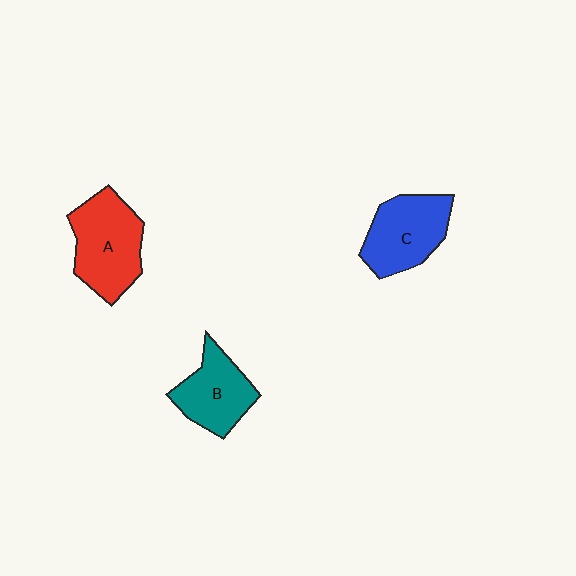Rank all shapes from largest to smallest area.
From largest to smallest: A (red), C (blue), B (teal).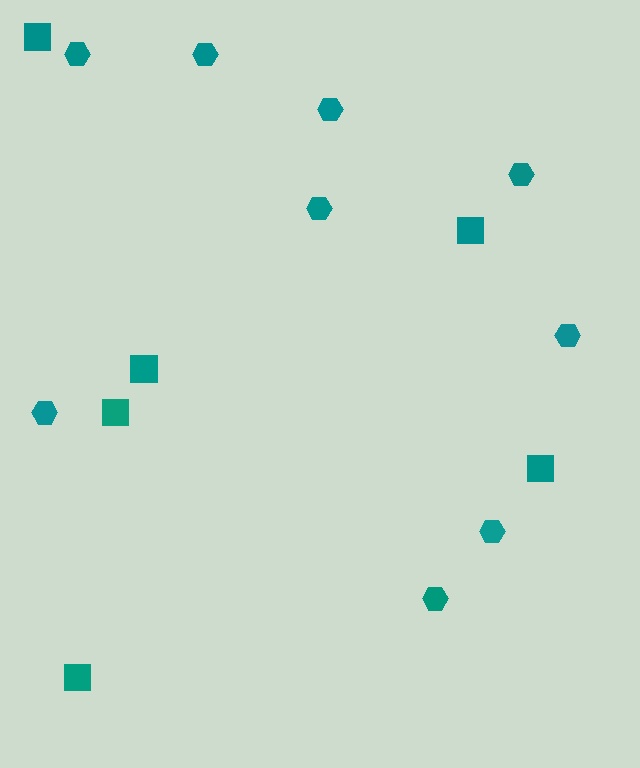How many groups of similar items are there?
There are 2 groups: one group of squares (6) and one group of hexagons (9).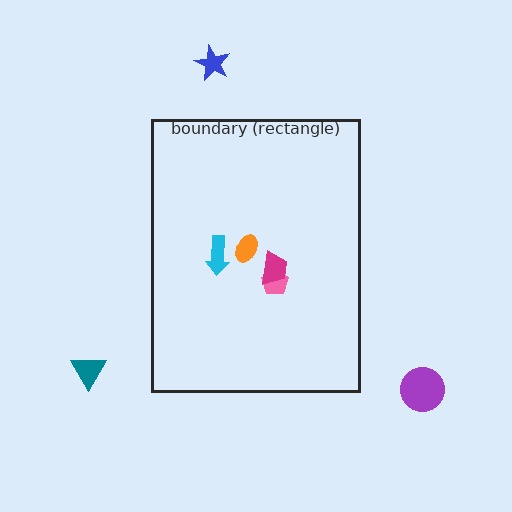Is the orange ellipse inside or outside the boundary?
Inside.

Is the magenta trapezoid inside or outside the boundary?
Inside.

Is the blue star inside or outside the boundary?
Outside.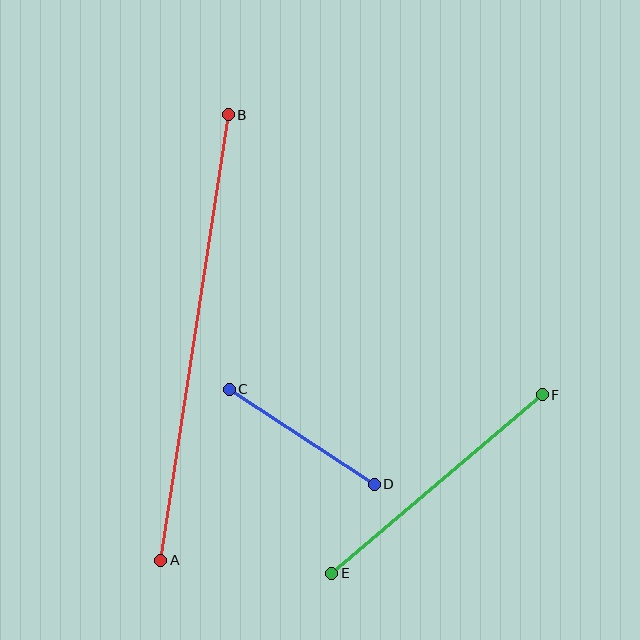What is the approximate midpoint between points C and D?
The midpoint is at approximately (302, 437) pixels.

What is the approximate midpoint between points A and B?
The midpoint is at approximately (194, 337) pixels.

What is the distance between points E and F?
The distance is approximately 276 pixels.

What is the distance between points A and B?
The distance is approximately 450 pixels.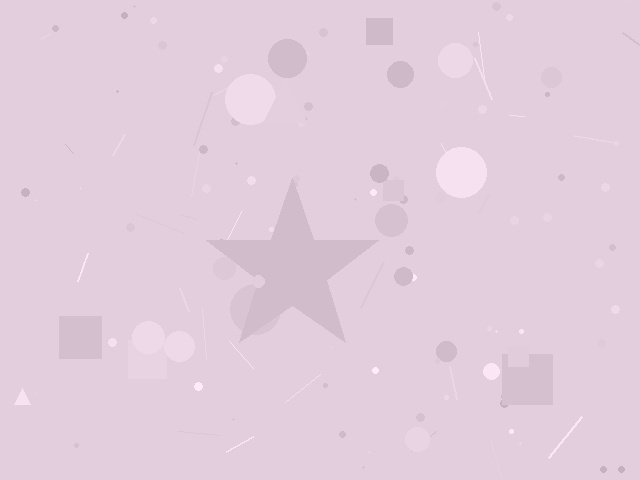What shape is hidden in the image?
A star is hidden in the image.